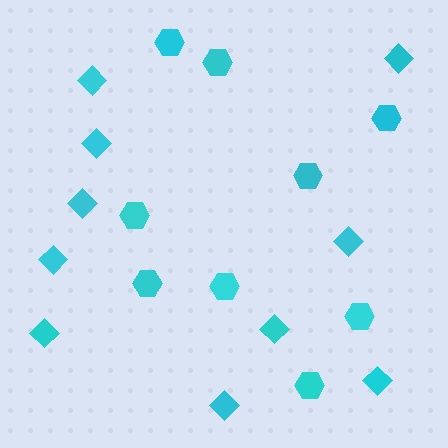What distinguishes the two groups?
There are 2 groups: one group of hexagons (9) and one group of diamonds (10).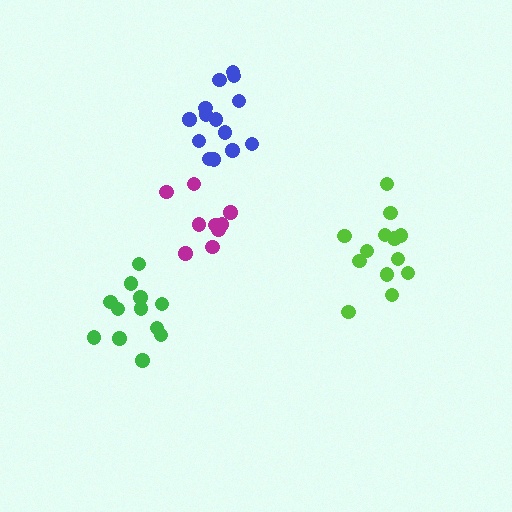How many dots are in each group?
Group 1: 13 dots, Group 2: 9 dots, Group 3: 12 dots, Group 4: 14 dots (48 total).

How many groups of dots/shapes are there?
There are 4 groups.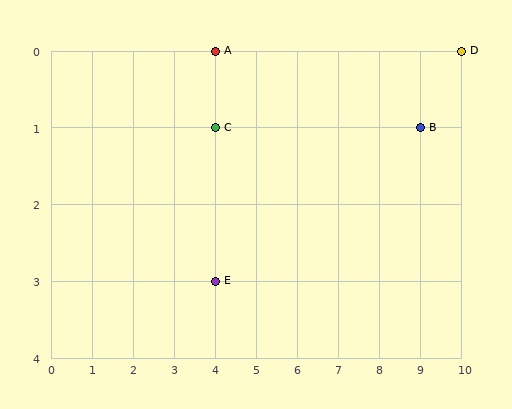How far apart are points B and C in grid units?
Points B and C are 5 columns apart.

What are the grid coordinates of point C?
Point C is at grid coordinates (4, 1).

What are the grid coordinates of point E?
Point E is at grid coordinates (4, 3).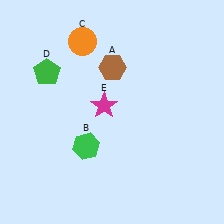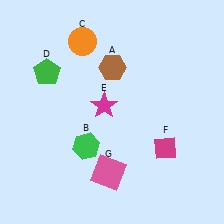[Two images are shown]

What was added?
A magenta diamond (F), a pink square (G) were added in Image 2.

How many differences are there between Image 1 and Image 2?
There are 2 differences between the two images.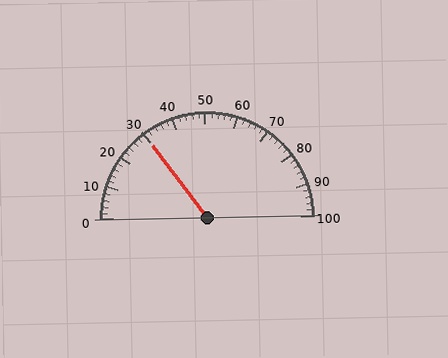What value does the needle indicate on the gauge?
The needle indicates approximately 30.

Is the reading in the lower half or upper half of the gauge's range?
The reading is in the lower half of the range (0 to 100).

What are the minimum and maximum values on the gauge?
The gauge ranges from 0 to 100.